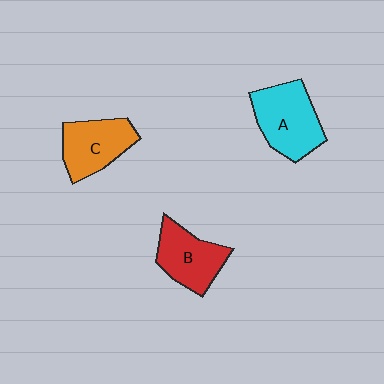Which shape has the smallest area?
Shape B (red).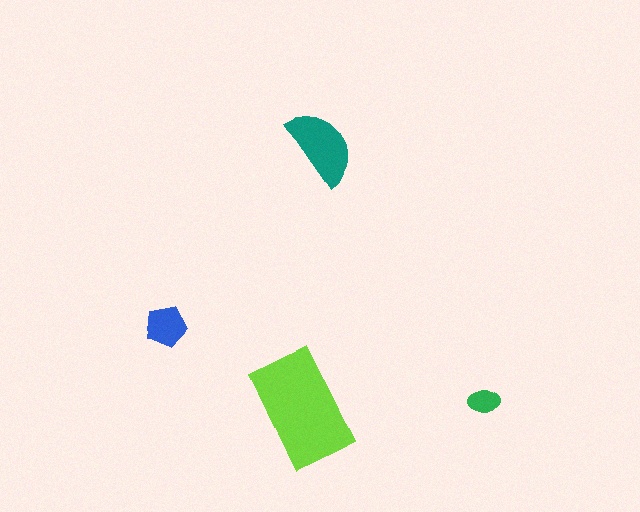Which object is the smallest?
The green ellipse.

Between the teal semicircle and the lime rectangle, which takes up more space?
The lime rectangle.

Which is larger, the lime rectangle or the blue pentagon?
The lime rectangle.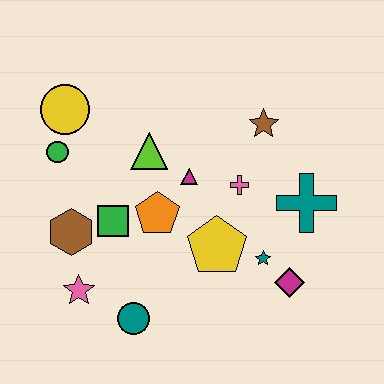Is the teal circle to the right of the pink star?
Yes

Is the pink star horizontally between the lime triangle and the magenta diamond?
No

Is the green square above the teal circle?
Yes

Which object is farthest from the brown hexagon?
The teal cross is farthest from the brown hexagon.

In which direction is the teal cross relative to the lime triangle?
The teal cross is to the right of the lime triangle.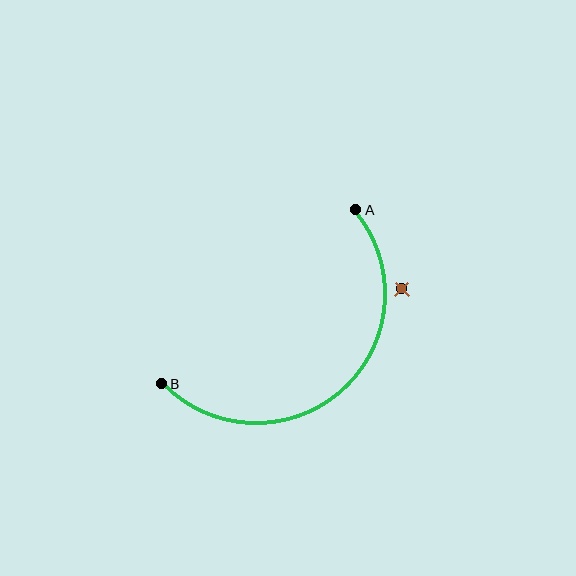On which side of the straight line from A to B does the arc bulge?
The arc bulges below and to the right of the straight line connecting A and B.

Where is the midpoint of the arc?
The arc midpoint is the point on the curve farthest from the straight line joining A and B. It sits below and to the right of that line.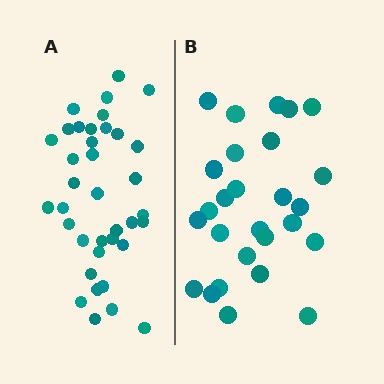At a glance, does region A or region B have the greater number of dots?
Region A (the left region) has more dots.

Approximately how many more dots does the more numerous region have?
Region A has roughly 10 or so more dots than region B.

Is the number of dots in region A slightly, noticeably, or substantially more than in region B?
Region A has noticeably more, but not dramatically so. The ratio is roughly 1.4 to 1.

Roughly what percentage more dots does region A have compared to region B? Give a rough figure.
About 35% more.